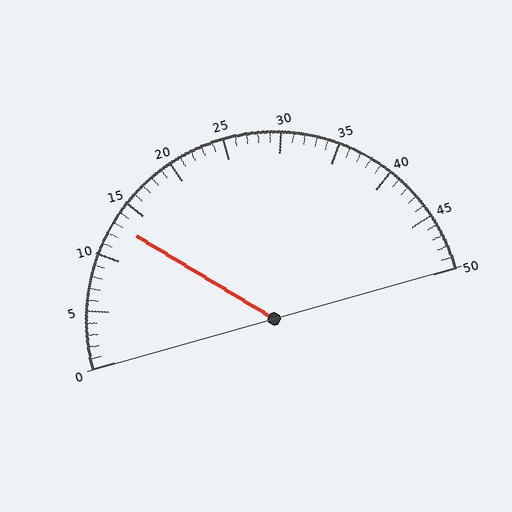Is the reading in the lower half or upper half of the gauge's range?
The reading is in the lower half of the range (0 to 50).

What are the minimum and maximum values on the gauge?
The gauge ranges from 0 to 50.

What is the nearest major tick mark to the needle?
The nearest major tick mark is 15.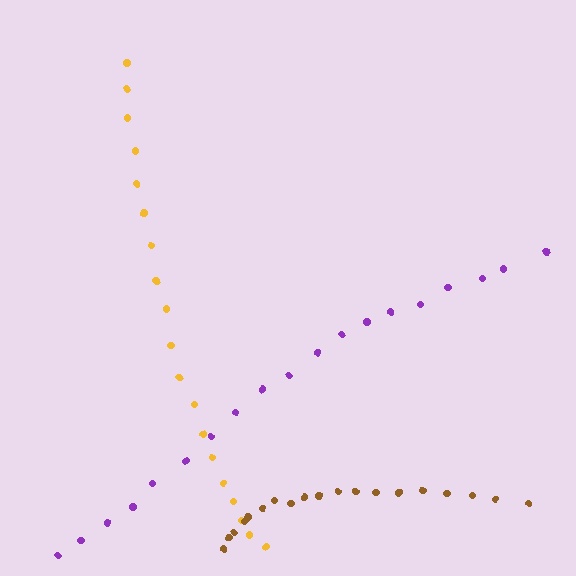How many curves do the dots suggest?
There are 3 distinct paths.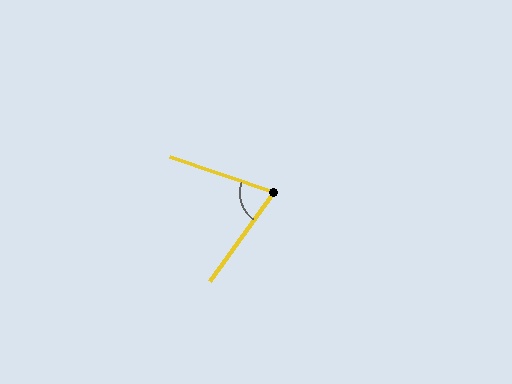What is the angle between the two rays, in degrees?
Approximately 73 degrees.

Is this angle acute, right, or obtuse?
It is acute.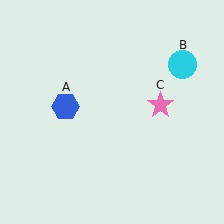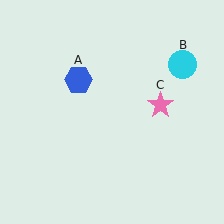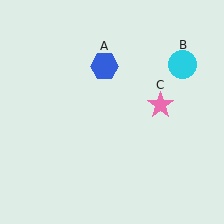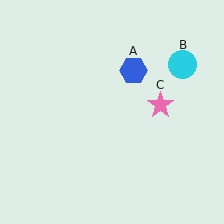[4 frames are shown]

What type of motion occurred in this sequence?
The blue hexagon (object A) rotated clockwise around the center of the scene.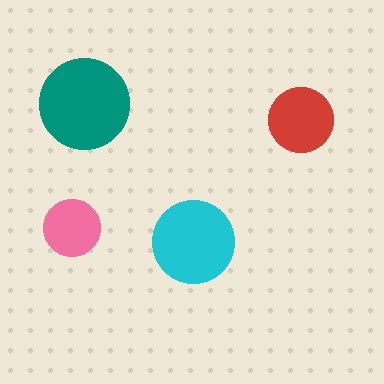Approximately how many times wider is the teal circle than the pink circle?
About 1.5 times wider.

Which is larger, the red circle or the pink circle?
The red one.